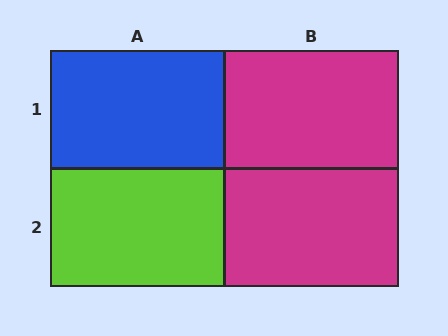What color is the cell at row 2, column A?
Lime.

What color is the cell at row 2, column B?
Magenta.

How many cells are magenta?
2 cells are magenta.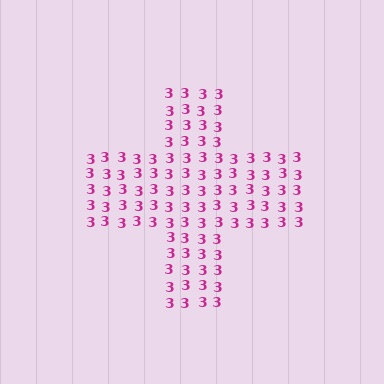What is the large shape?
The large shape is a cross.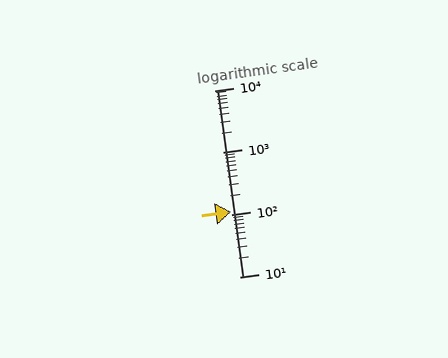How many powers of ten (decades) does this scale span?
The scale spans 3 decades, from 10 to 10000.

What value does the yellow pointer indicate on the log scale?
The pointer indicates approximately 110.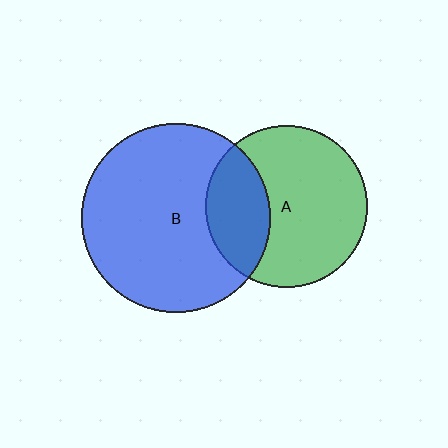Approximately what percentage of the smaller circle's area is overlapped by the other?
Approximately 30%.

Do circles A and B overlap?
Yes.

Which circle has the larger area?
Circle B (blue).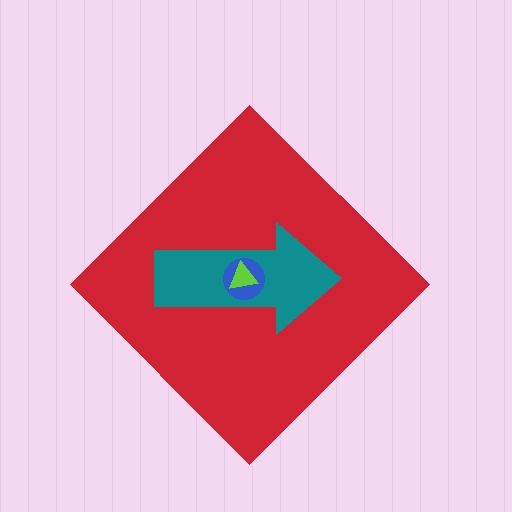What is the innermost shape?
The lime triangle.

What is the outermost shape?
The red diamond.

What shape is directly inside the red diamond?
The teal arrow.